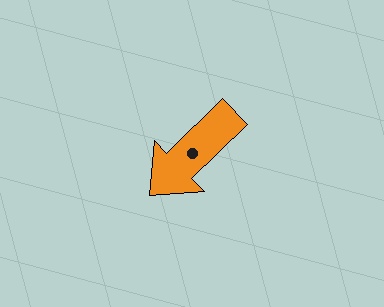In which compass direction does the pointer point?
Southwest.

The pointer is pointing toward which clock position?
Roughly 8 o'clock.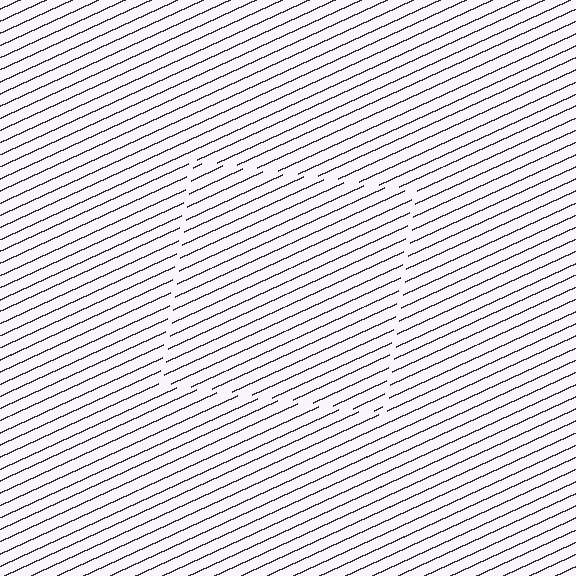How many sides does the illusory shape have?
4 sides — the line-ends trace a square.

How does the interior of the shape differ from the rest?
The interior of the shape contains the same grating, shifted by half a period — the contour is defined by the phase discontinuity where line-ends from the inner and outer gratings abut.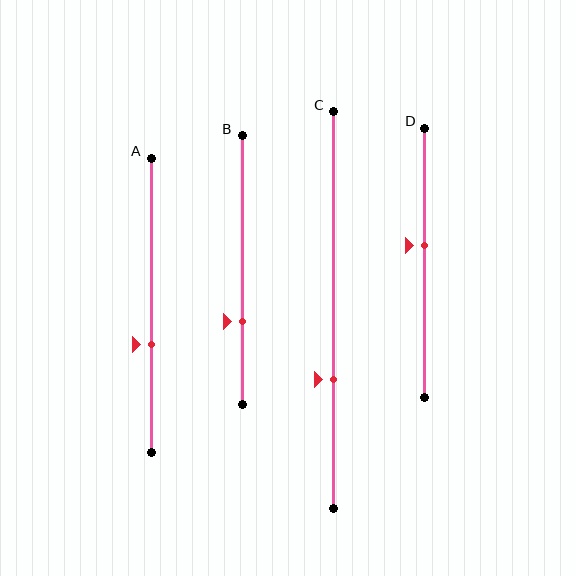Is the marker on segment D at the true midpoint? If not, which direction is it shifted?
No, the marker on segment D is shifted upward by about 6% of the segment length.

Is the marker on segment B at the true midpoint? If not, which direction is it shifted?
No, the marker on segment B is shifted downward by about 19% of the segment length.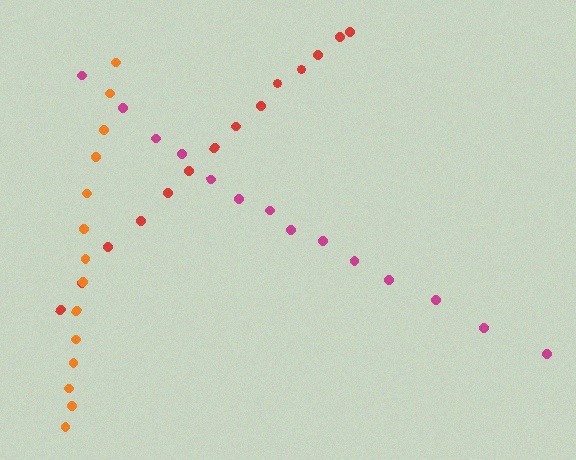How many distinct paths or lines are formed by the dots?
There are 3 distinct paths.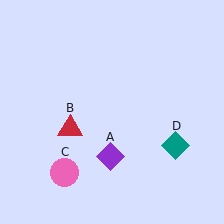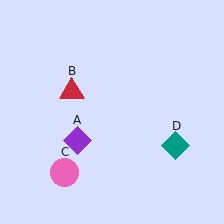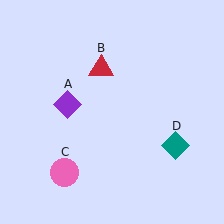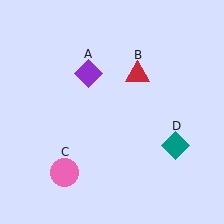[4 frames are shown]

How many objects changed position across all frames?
2 objects changed position: purple diamond (object A), red triangle (object B).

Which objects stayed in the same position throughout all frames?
Pink circle (object C) and teal diamond (object D) remained stationary.